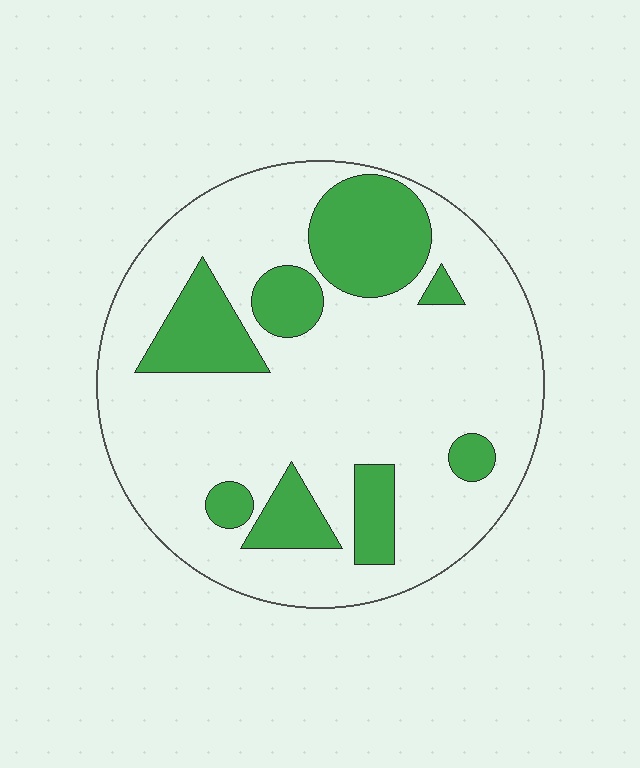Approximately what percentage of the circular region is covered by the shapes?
Approximately 25%.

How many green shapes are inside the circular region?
8.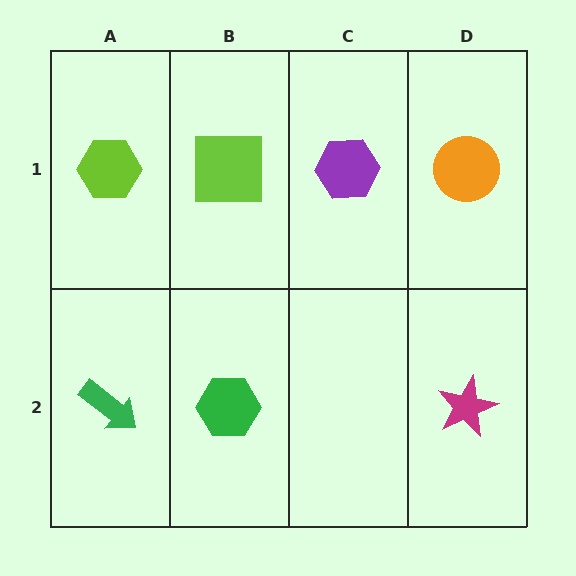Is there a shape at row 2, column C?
No, that cell is empty.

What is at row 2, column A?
A green arrow.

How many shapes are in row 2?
3 shapes.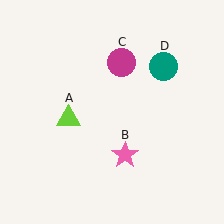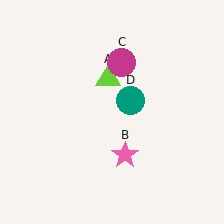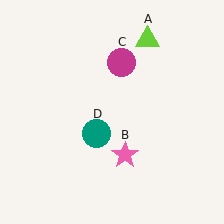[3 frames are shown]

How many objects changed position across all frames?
2 objects changed position: lime triangle (object A), teal circle (object D).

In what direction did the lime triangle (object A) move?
The lime triangle (object A) moved up and to the right.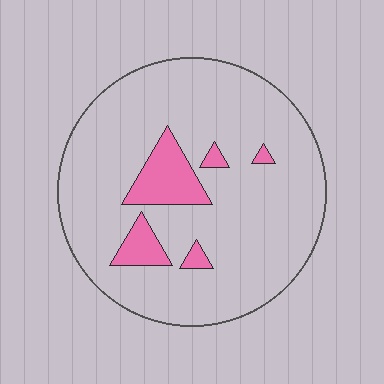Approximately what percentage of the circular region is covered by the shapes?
Approximately 10%.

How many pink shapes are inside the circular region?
5.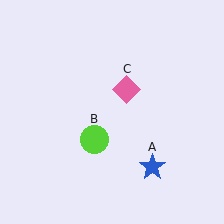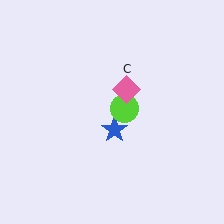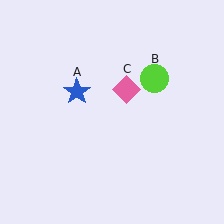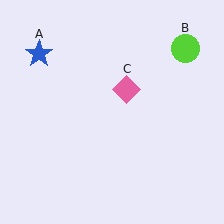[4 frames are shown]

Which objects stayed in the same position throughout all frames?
Pink diamond (object C) remained stationary.